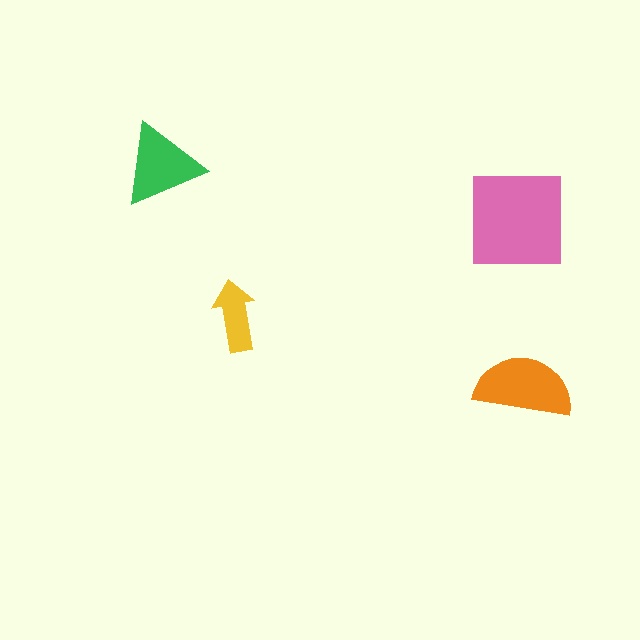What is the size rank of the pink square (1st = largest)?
1st.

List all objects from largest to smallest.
The pink square, the orange semicircle, the green triangle, the yellow arrow.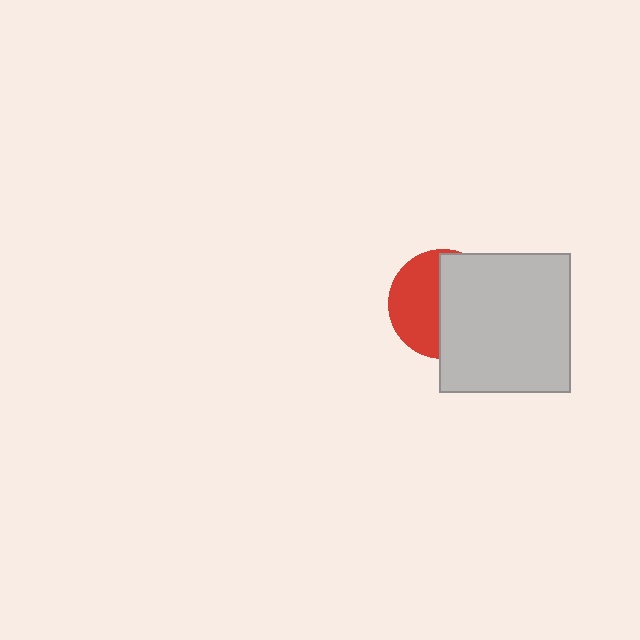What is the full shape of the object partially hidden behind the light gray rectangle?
The partially hidden object is a red circle.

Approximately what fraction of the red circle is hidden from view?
Roughly 53% of the red circle is hidden behind the light gray rectangle.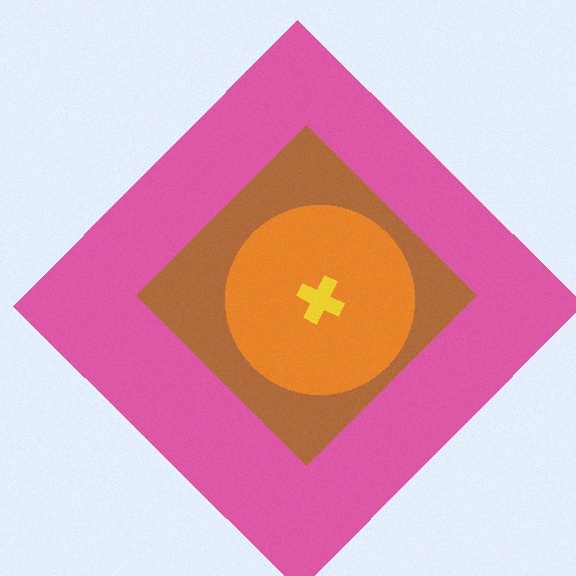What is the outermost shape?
The pink diamond.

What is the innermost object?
The yellow cross.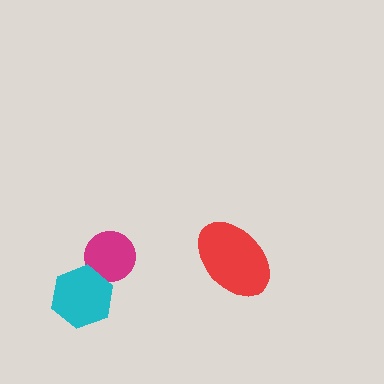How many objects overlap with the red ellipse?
0 objects overlap with the red ellipse.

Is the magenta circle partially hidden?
Yes, it is partially covered by another shape.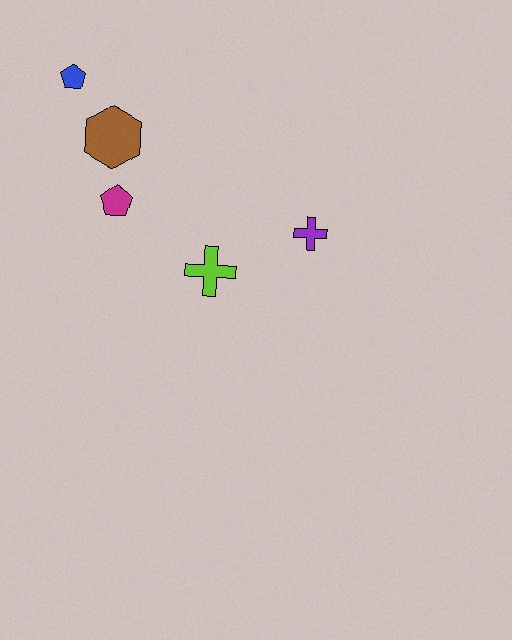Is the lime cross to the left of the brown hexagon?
No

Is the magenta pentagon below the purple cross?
No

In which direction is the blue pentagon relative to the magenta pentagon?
The blue pentagon is above the magenta pentagon.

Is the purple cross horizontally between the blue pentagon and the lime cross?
No